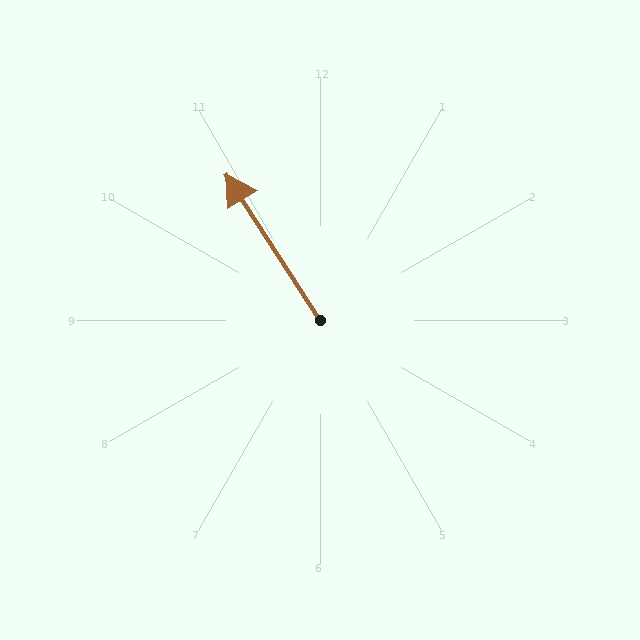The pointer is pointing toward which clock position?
Roughly 11 o'clock.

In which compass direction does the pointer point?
Northwest.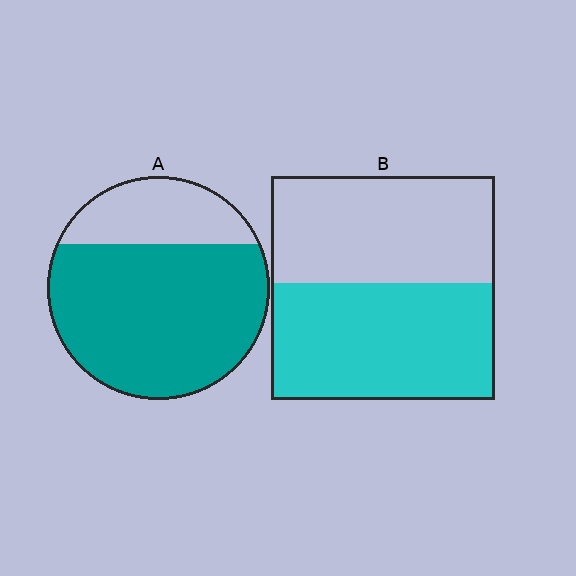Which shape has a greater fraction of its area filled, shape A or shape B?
Shape A.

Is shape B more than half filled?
Roughly half.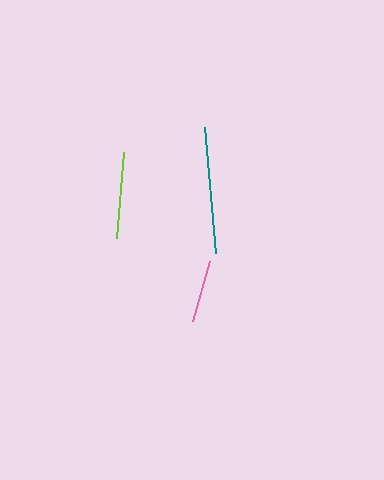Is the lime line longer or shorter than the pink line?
The lime line is longer than the pink line.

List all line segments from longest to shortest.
From longest to shortest: teal, lime, pink.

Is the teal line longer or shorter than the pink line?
The teal line is longer than the pink line.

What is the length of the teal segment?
The teal segment is approximately 127 pixels long.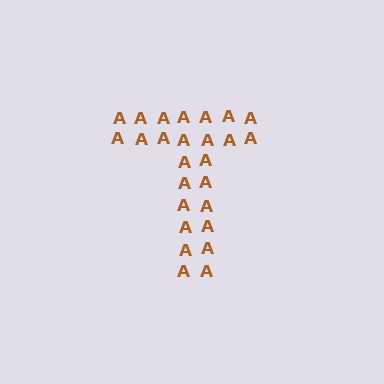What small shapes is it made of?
It is made of small letter A's.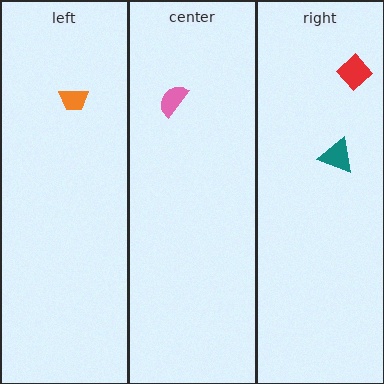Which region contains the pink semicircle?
The center region.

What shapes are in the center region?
The pink semicircle.